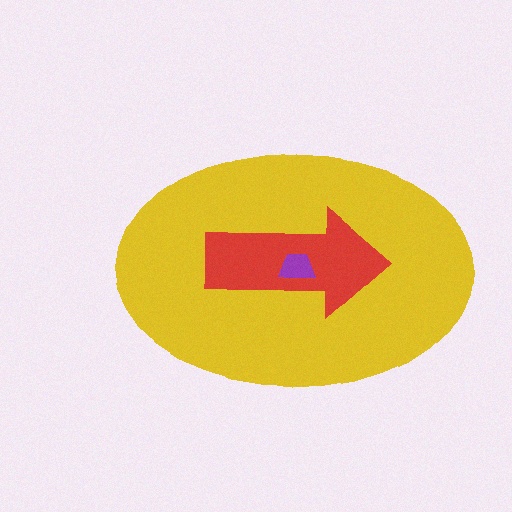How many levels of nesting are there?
3.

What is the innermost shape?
The purple trapezoid.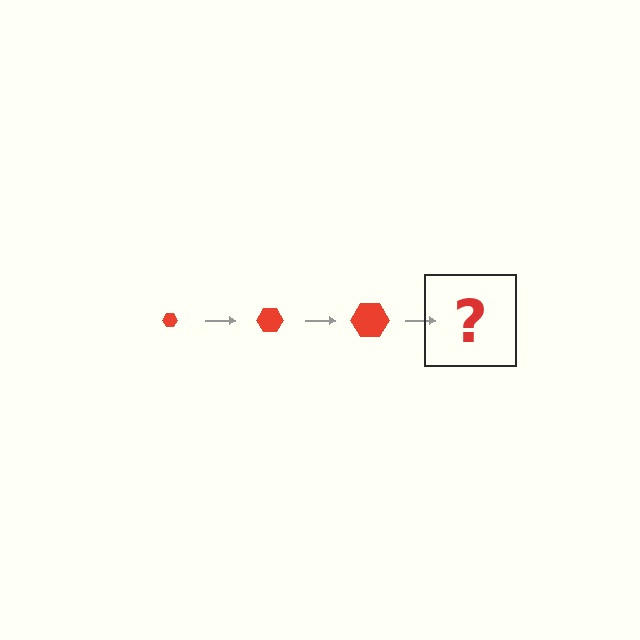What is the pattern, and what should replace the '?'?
The pattern is that the hexagon gets progressively larger each step. The '?' should be a red hexagon, larger than the previous one.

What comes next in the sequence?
The next element should be a red hexagon, larger than the previous one.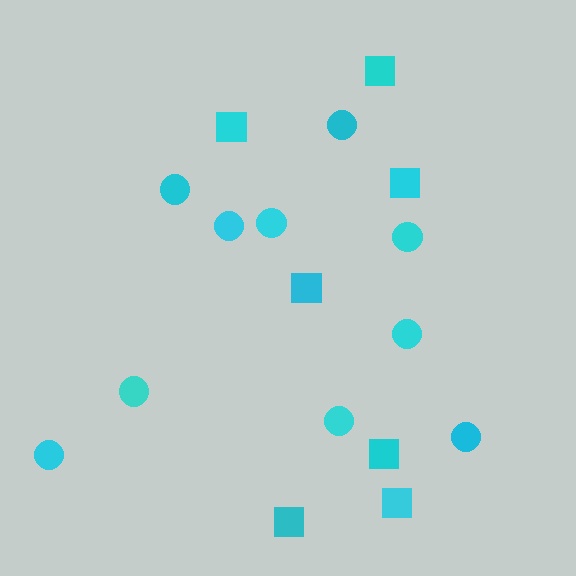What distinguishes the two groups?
There are 2 groups: one group of squares (7) and one group of circles (10).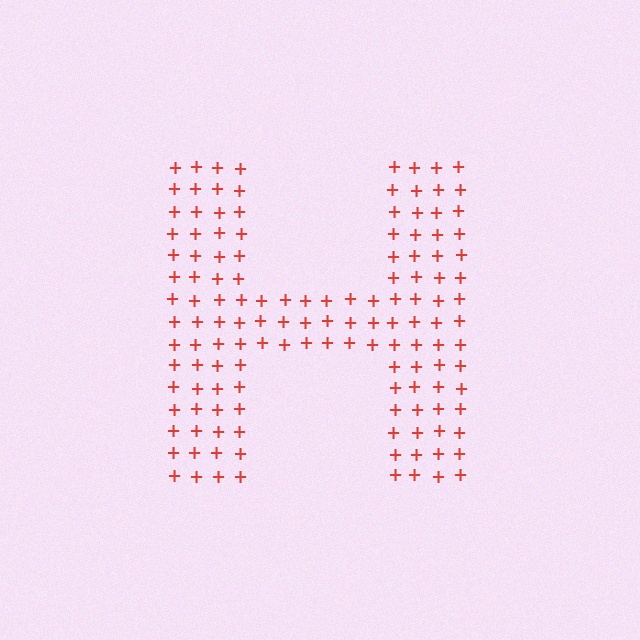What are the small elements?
The small elements are plus signs.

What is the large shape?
The large shape is the letter H.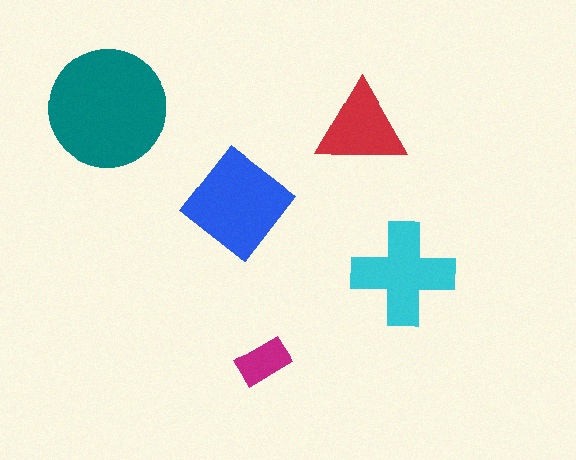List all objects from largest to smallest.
The teal circle, the blue diamond, the cyan cross, the red triangle, the magenta rectangle.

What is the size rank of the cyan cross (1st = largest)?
3rd.